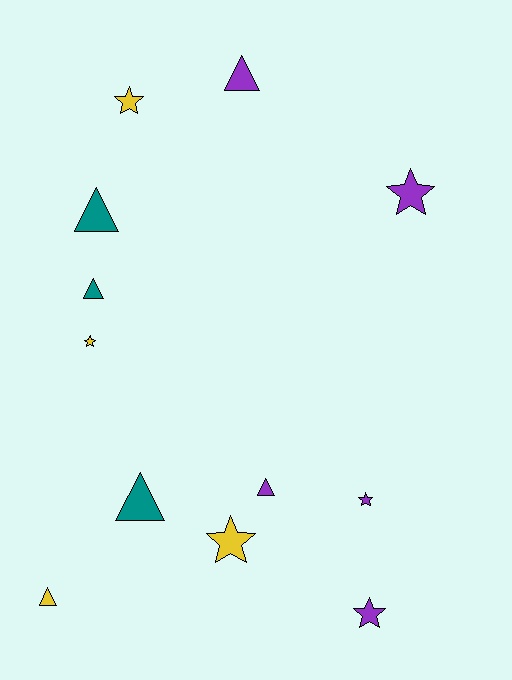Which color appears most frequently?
Purple, with 5 objects.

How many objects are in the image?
There are 12 objects.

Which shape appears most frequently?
Star, with 6 objects.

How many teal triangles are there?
There are 3 teal triangles.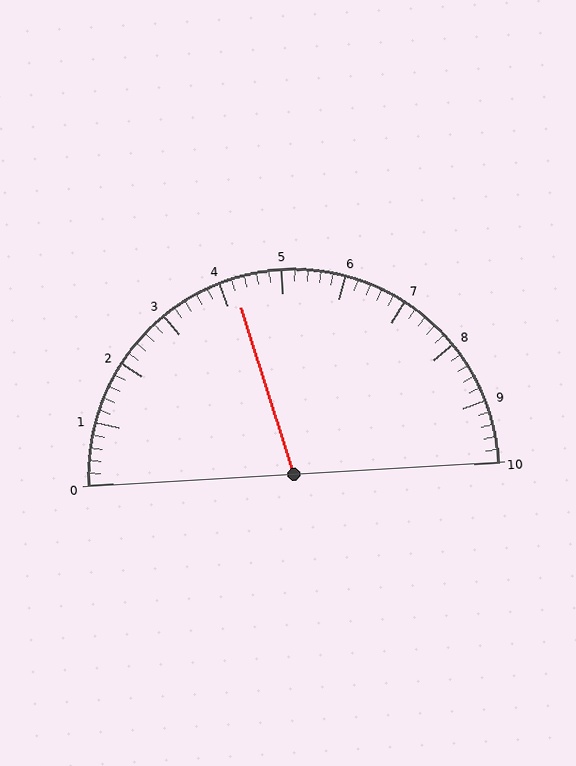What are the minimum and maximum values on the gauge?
The gauge ranges from 0 to 10.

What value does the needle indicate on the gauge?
The needle indicates approximately 4.2.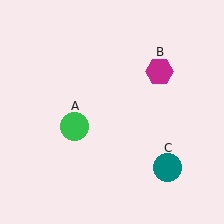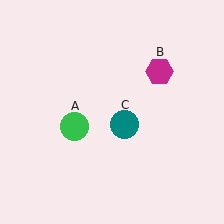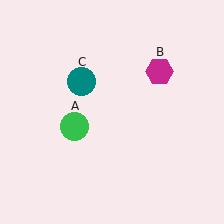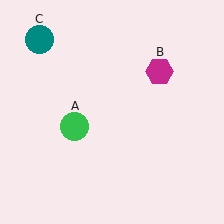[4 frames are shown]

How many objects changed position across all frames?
1 object changed position: teal circle (object C).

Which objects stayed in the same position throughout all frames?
Green circle (object A) and magenta hexagon (object B) remained stationary.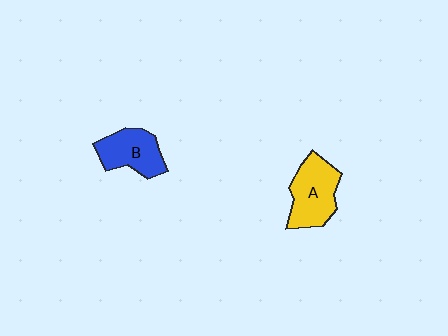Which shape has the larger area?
Shape A (yellow).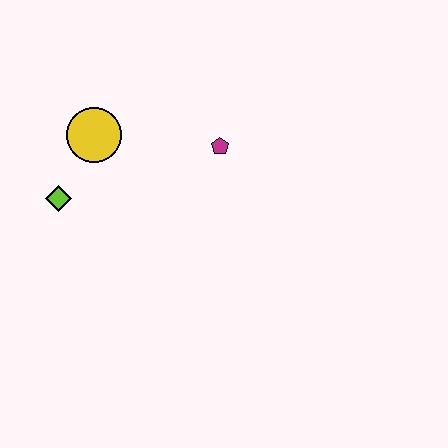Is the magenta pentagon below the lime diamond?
No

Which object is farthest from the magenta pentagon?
The lime diamond is farthest from the magenta pentagon.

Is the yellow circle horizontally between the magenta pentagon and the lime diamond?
Yes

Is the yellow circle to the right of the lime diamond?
Yes